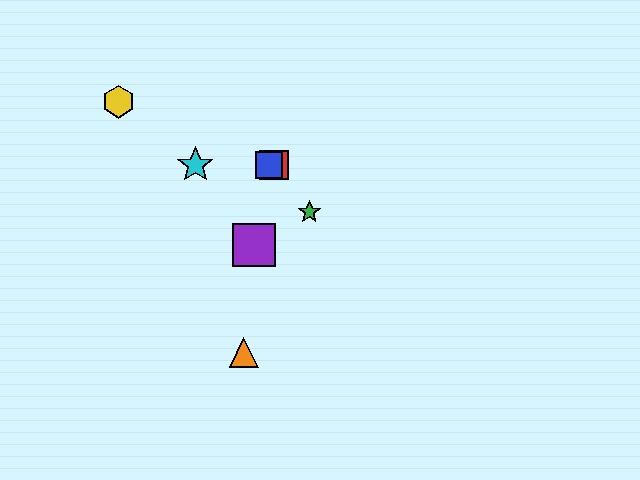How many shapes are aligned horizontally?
3 shapes (the red square, the blue square, the cyan star) are aligned horizontally.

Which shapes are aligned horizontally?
The red square, the blue square, the cyan star are aligned horizontally.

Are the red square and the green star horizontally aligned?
No, the red square is at y≈165 and the green star is at y≈212.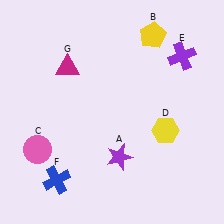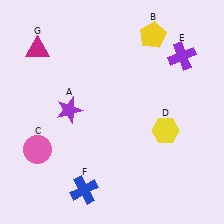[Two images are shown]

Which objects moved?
The objects that moved are: the purple star (A), the blue cross (F), the magenta triangle (G).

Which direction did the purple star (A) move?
The purple star (A) moved left.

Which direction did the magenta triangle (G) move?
The magenta triangle (G) moved left.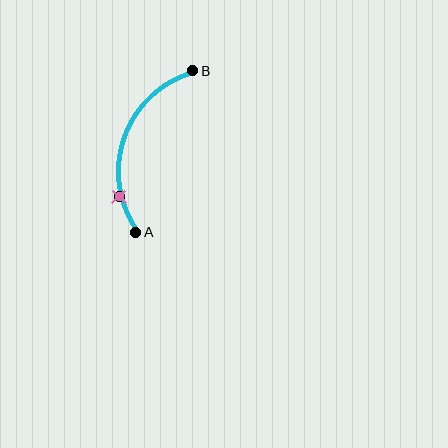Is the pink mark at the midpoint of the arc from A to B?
No. The pink mark lies on the arc but is closer to endpoint A. The arc midpoint would be at the point on the curve equidistant along the arc from both A and B.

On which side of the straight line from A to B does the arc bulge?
The arc bulges to the left of the straight line connecting A and B.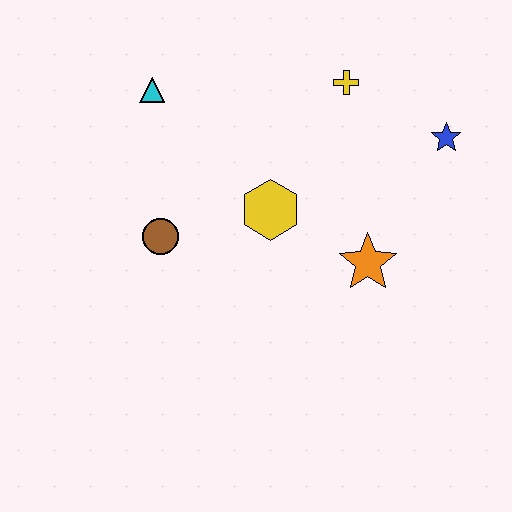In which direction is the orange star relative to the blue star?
The orange star is below the blue star.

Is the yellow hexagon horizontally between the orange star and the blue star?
No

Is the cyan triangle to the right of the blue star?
No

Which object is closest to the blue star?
The yellow cross is closest to the blue star.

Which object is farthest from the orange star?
The cyan triangle is farthest from the orange star.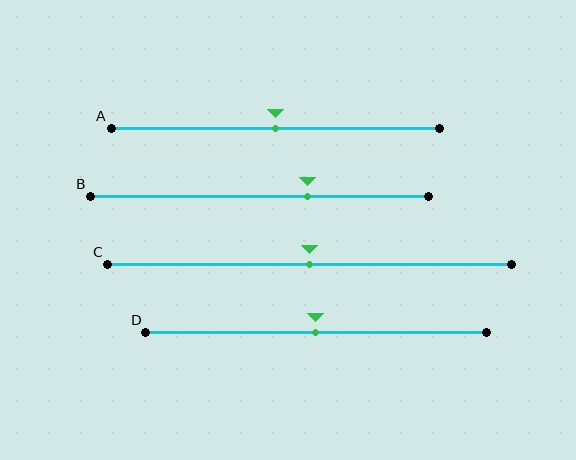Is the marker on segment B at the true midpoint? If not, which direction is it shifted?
No, the marker on segment B is shifted to the right by about 14% of the segment length.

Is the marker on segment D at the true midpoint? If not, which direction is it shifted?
Yes, the marker on segment D is at the true midpoint.